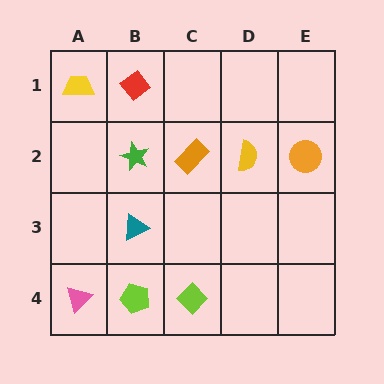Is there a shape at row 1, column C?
No, that cell is empty.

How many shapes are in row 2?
4 shapes.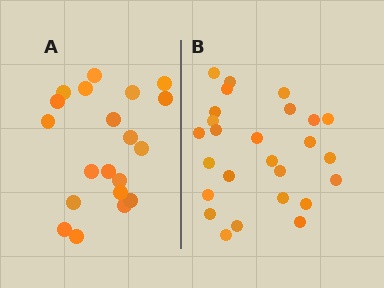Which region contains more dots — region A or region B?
Region B (the right region) has more dots.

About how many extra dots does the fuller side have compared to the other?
Region B has about 6 more dots than region A.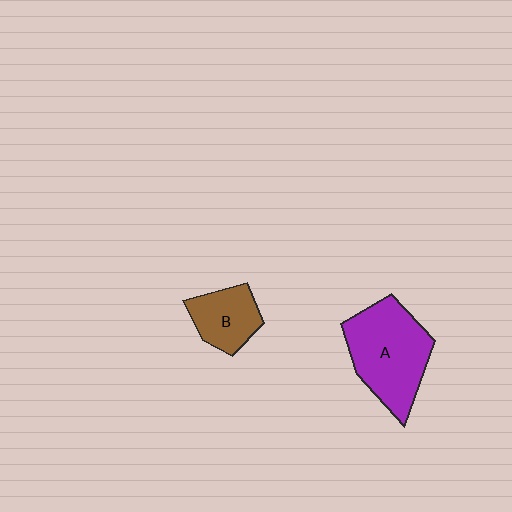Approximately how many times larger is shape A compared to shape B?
Approximately 1.9 times.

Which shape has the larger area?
Shape A (purple).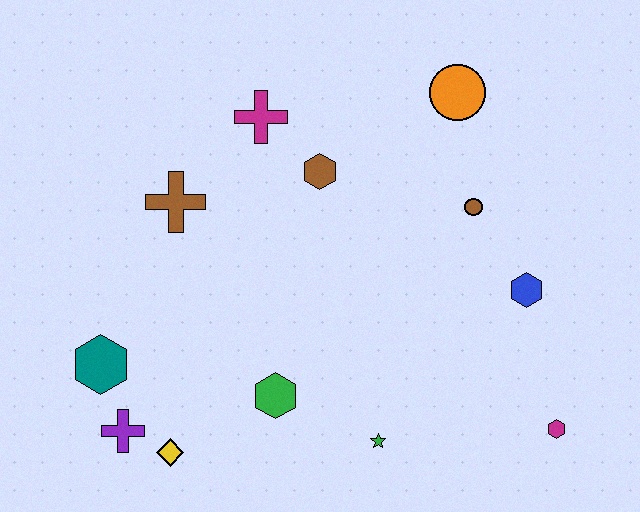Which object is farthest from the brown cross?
The magenta hexagon is farthest from the brown cross.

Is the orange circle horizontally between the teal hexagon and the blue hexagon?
Yes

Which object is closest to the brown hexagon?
The magenta cross is closest to the brown hexagon.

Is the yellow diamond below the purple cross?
Yes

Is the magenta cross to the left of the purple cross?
No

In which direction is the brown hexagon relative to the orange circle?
The brown hexagon is to the left of the orange circle.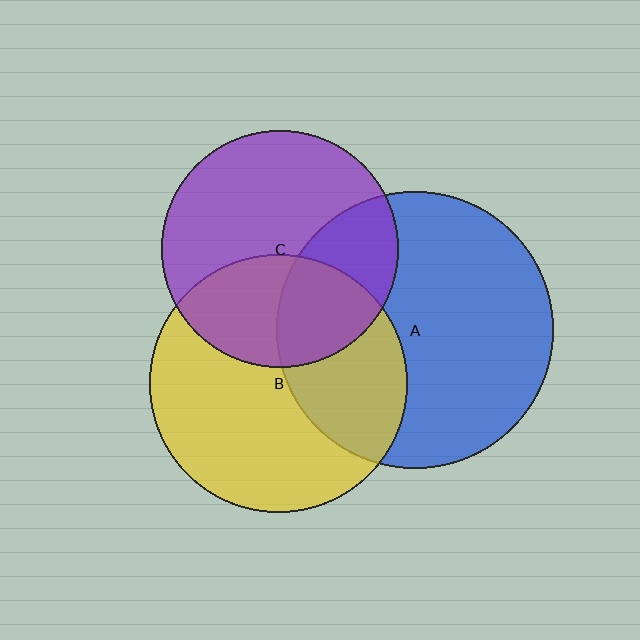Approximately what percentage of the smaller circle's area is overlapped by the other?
Approximately 30%.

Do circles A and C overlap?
Yes.